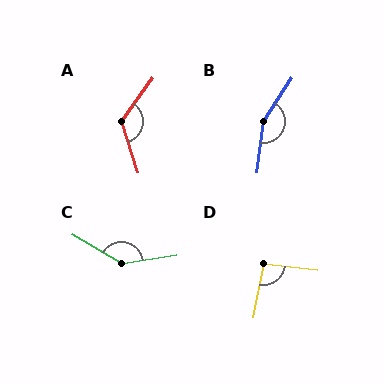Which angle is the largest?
B, at approximately 154 degrees.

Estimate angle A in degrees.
Approximately 127 degrees.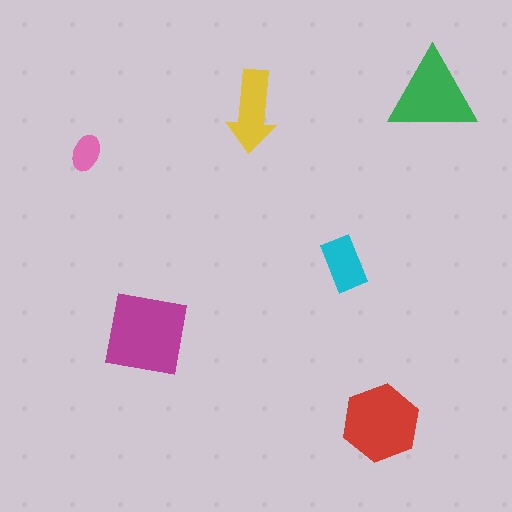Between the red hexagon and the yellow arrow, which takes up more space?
The red hexagon.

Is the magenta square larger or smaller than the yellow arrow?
Larger.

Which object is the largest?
The magenta square.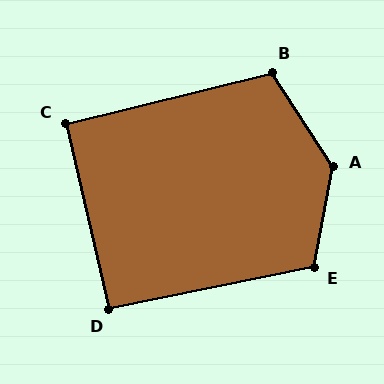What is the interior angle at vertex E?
Approximately 112 degrees (obtuse).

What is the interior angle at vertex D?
Approximately 92 degrees (approximately right).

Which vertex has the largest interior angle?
A, at approximately 136 degrees.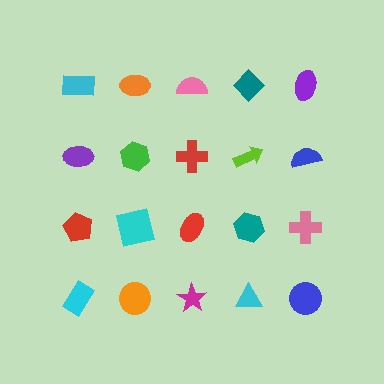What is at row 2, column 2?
A green hexagon.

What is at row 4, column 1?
A cyan rectangle.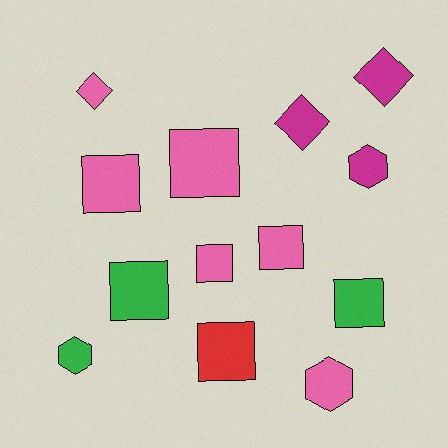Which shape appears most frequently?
Square, with 7 objects.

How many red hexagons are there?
There are no red hexagons.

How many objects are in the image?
There are 13 objects.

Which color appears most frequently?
Pink, with 6 objects.